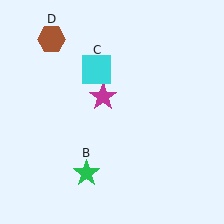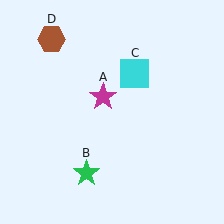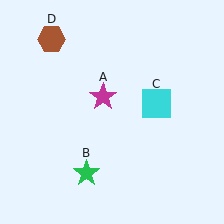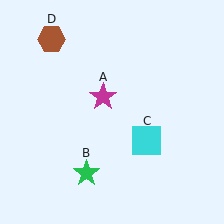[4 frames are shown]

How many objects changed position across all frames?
1 object changed position: cyan square (object C).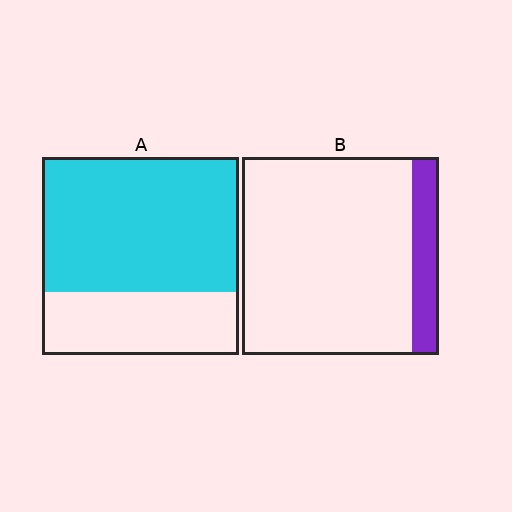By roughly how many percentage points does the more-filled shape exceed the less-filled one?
By roughly 55 percentage points (A over B).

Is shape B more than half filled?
No.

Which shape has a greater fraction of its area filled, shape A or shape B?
Shape A.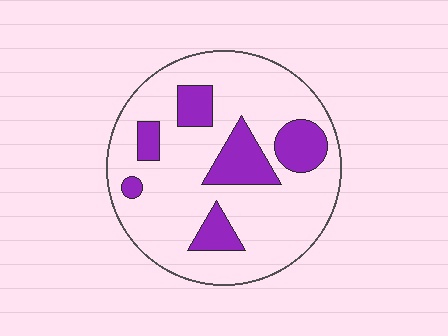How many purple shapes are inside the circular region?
6.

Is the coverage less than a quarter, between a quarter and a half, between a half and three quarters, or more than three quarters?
Less than a quarter.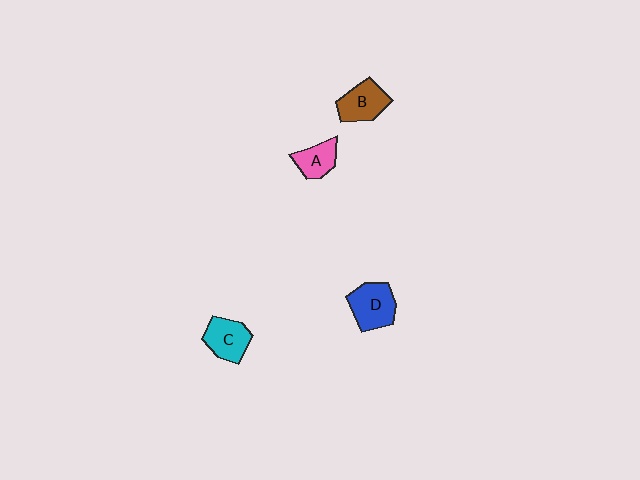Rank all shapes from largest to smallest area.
From largest to smallest: D (blue), B (brown), C (cyan), A (pink).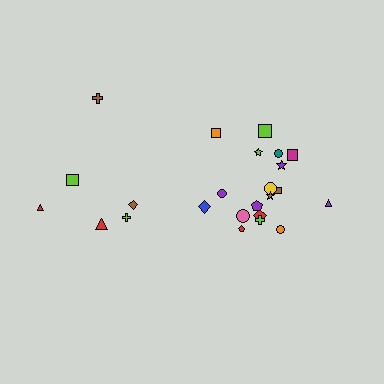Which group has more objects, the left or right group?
The right group.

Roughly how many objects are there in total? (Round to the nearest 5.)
Roughly 25 objects in total.